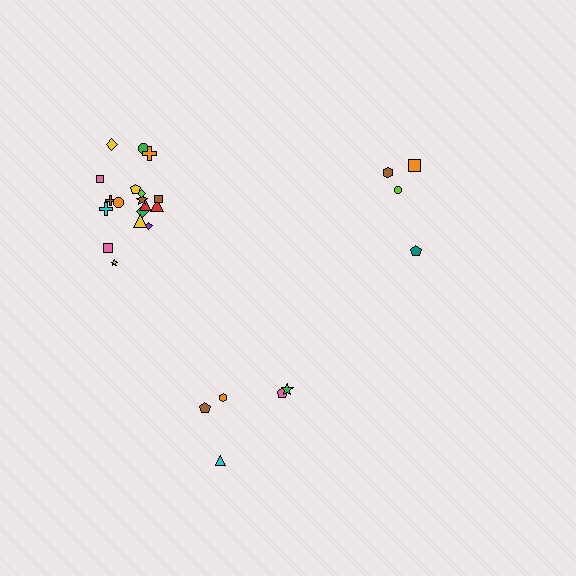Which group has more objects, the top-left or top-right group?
The top-left group.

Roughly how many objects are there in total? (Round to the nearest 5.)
Roughly 25 objects in total.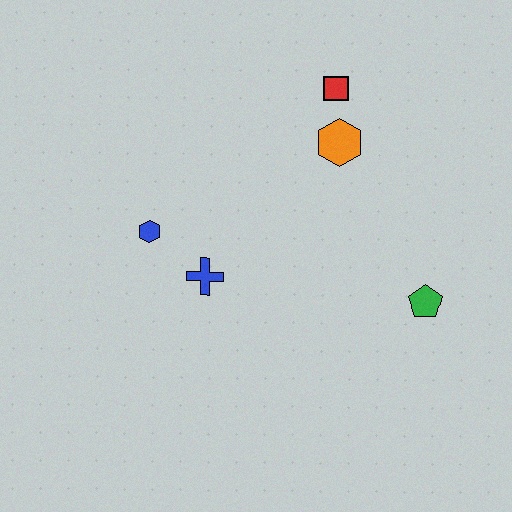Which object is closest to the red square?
The orange hexagon is closest to the red square.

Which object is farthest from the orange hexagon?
The blue hexagon is farthest from the orange hexagon.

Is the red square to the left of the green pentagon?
Yes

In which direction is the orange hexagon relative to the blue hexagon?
The orange hexagon is to the right of the blue hexagon.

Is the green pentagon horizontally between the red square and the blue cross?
No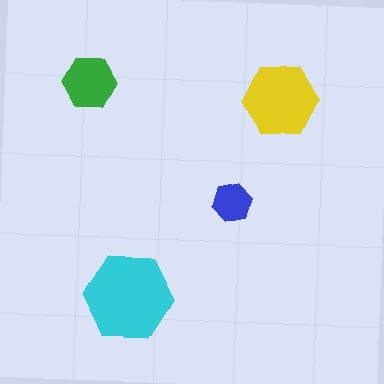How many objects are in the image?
There are 4 objects in the image.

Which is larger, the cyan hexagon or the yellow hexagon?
The cyan one.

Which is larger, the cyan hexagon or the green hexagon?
The cyan one.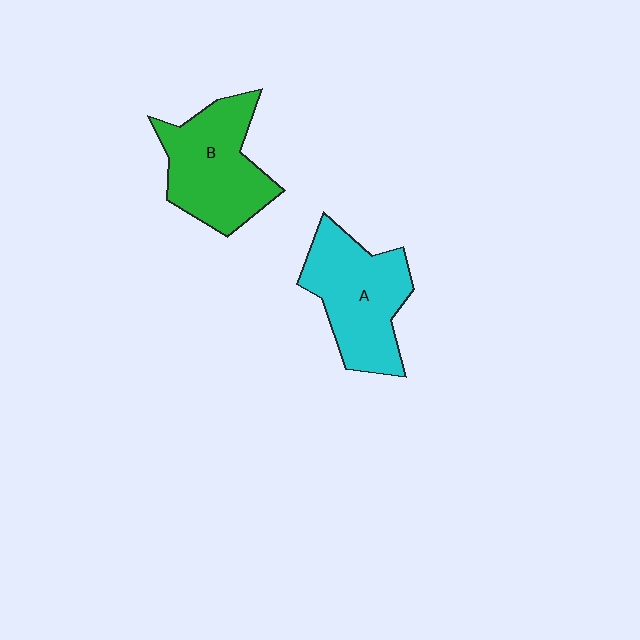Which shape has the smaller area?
Shape B (green).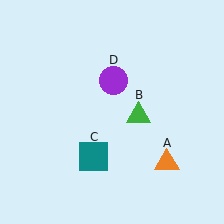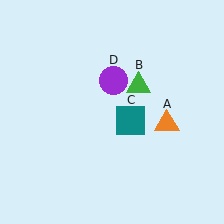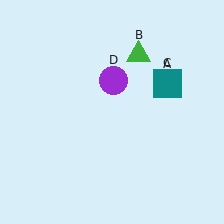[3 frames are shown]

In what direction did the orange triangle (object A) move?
The orange triangle (object A) moved up.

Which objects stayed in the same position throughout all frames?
Purple circle (object D) remained stationary.